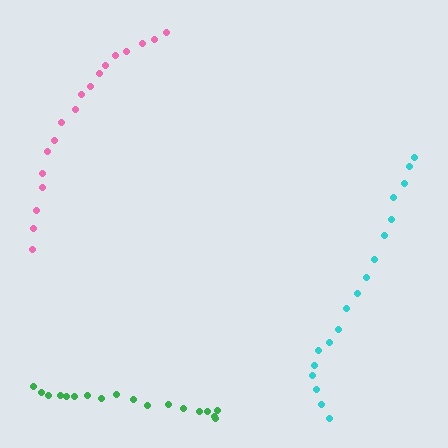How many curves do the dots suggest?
There are 3 distinct paths.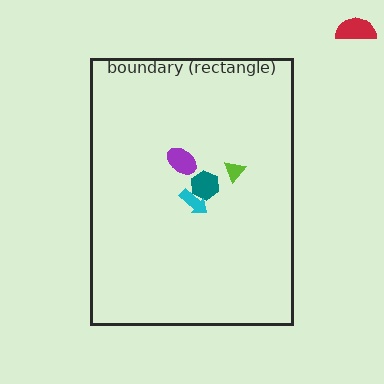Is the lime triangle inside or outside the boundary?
Inside.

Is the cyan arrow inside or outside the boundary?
Inside.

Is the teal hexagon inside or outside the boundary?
Inside.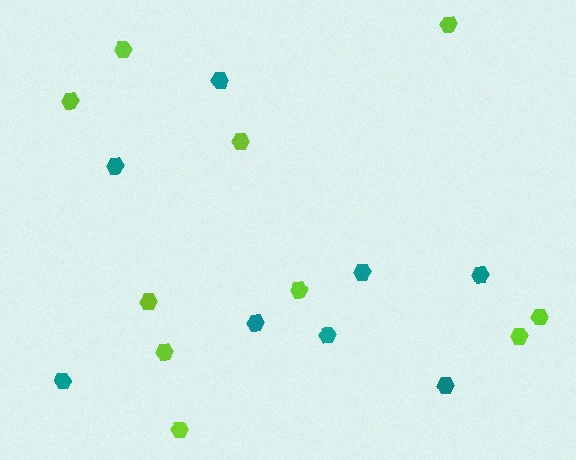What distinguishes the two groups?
There are 2 groups: one group of teal hexagons (8) and one group of lime hexagons (10).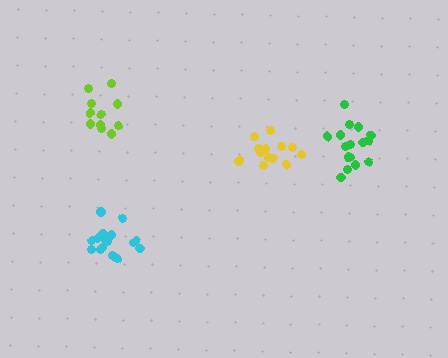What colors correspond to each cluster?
The clusters are colored: yellow, lime, green, cyan.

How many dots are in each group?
Group 1: 13 dots, Group 2: 11 dots, Group 3: 16 dots, Group 4: 17 dots (57 total).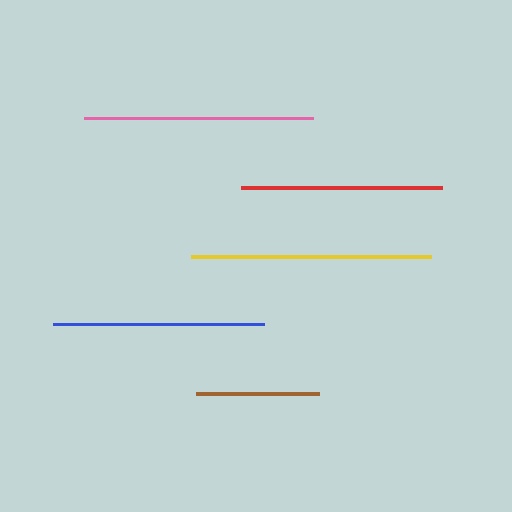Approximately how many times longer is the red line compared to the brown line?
The red line is approximately 1.6 times the length of the brown line.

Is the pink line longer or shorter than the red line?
The pink line is longer than the red line.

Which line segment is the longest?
The yellow line is the longest at approximately 240 pixels.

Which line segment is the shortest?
The brown line is the shortest at approximately 124 pixels.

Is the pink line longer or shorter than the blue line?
The pink line is longer than the blue line.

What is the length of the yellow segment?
The yellow segment is approximately 240 pixels long.